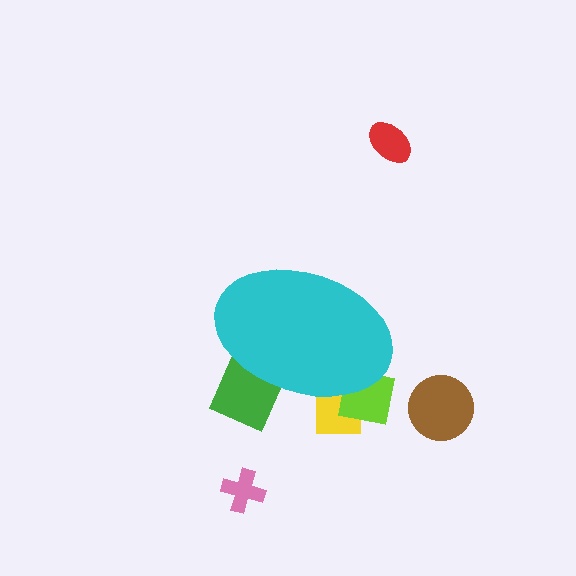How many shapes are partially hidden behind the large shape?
3 shapes are partially hidden.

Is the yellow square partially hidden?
Yes, the yellow square is partially hidden behind the cyan ellipse.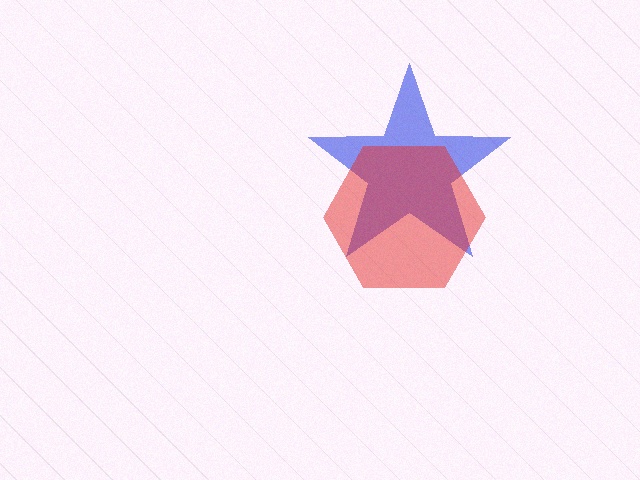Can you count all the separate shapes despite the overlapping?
Yes, there are 2 separate shapes.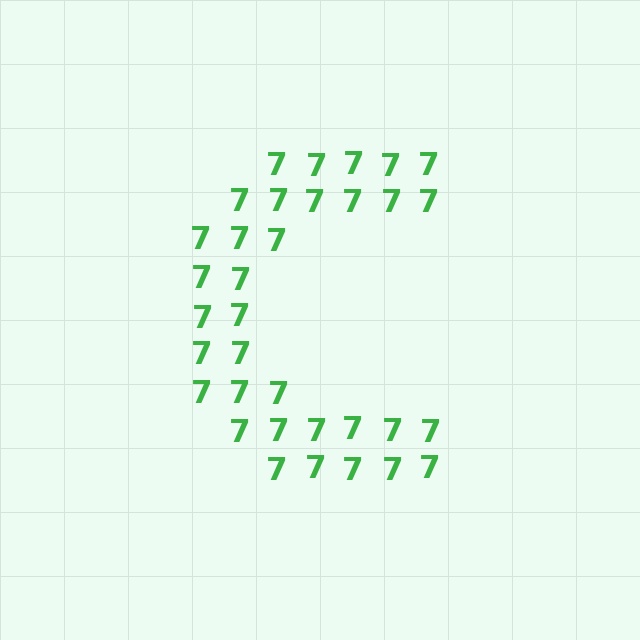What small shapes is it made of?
It is made of small digit 7's.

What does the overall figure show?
The overall figure shows the letter C.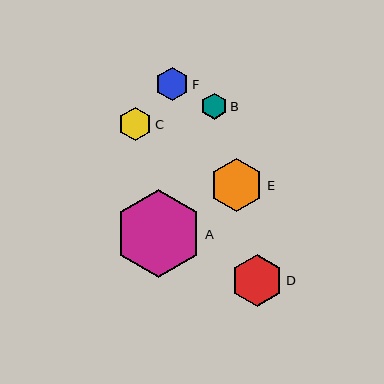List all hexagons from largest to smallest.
From largest to smallest: A, E, D, C, F, B.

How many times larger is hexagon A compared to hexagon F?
Hexagon A is approximately 2.6 times the size of hexagon F.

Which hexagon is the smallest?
Hexagon B is the smallest with a size of approximately 26 pixels.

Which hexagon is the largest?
Hexagon A is the largest with a size of approximately 87 pixels.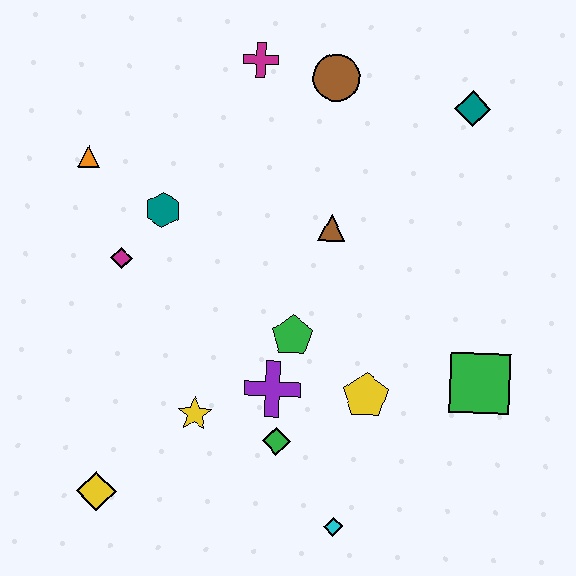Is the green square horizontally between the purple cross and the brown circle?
No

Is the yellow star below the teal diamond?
Yes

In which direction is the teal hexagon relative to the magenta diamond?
The teal hexagon is above the magenta diamond.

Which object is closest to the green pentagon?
The purple cross is closest to the green pentagon.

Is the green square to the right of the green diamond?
Yes